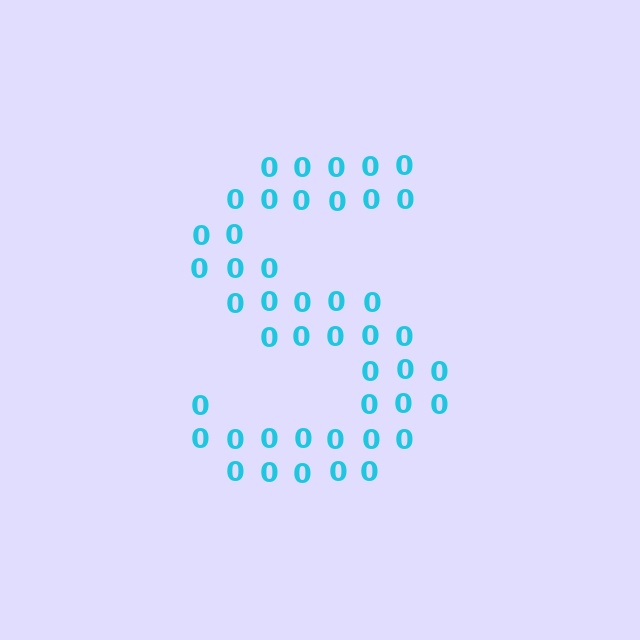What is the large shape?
The large shape is the letter S.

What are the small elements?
The small elements are digit 0's.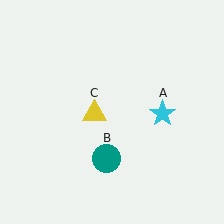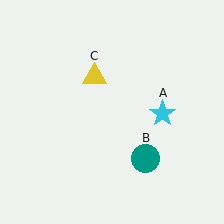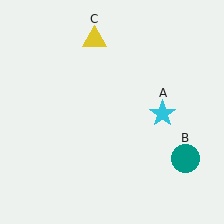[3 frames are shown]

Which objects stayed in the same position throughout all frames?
Cyan star (object A) remained stationary.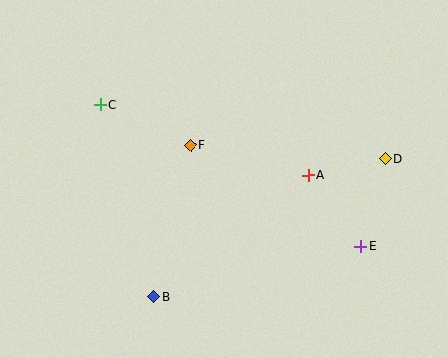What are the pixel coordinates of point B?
Point B is at (154, 297).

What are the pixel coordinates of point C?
Point C is at (100, 105).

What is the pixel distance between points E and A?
The distance between E and A is 88 pixels.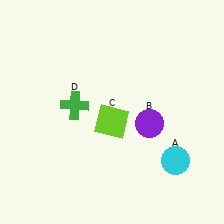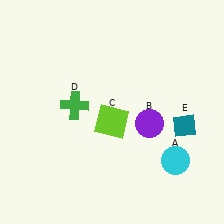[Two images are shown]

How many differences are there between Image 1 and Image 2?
There is 1 difference between the two images.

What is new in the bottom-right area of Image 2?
A teal diamond (E) was added in the bottom-right area of Image 2.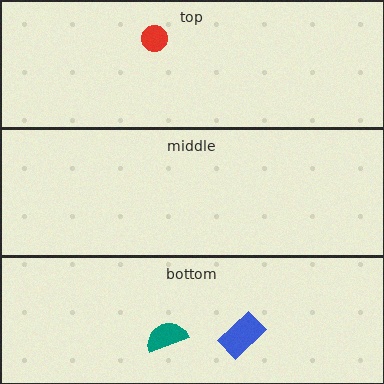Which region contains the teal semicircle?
The bottom region.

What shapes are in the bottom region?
The blue rectangle, the teal semicircle.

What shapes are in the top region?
The red circle.